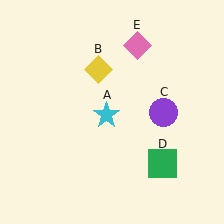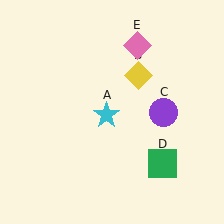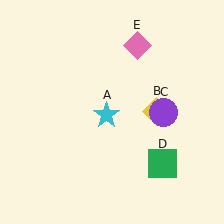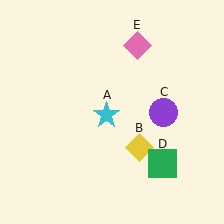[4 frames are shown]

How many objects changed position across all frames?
1 object changed position: yellow diamond (object B).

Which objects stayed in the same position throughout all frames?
Cyan star (object A) and purple circle (object C) and green square (object D) and pink diamond (object E) remained stationary.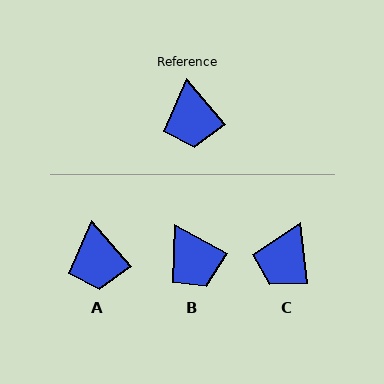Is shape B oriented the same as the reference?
No, it is off by about 21 degrees.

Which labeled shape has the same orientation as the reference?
A.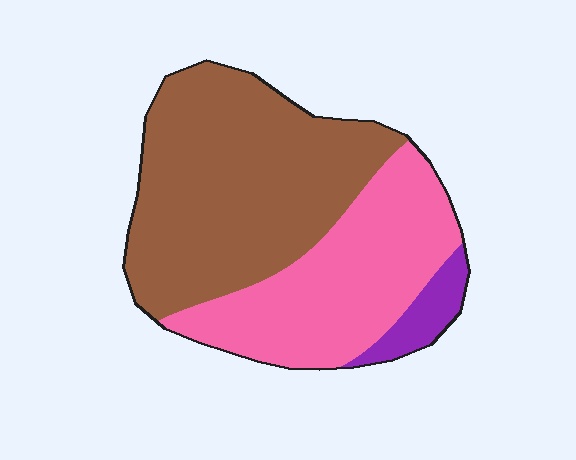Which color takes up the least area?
Purple, at roughly 5%.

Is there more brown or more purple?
Brown.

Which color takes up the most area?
Brown, at roughly 55%.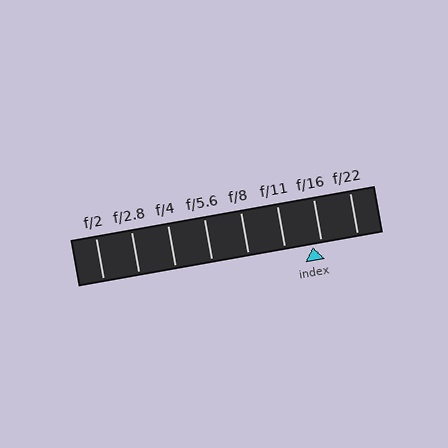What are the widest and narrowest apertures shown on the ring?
The widest aperture shown is f/2 and the narrowest is f/22.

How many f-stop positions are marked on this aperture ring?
There are 8 f-stop positions marked.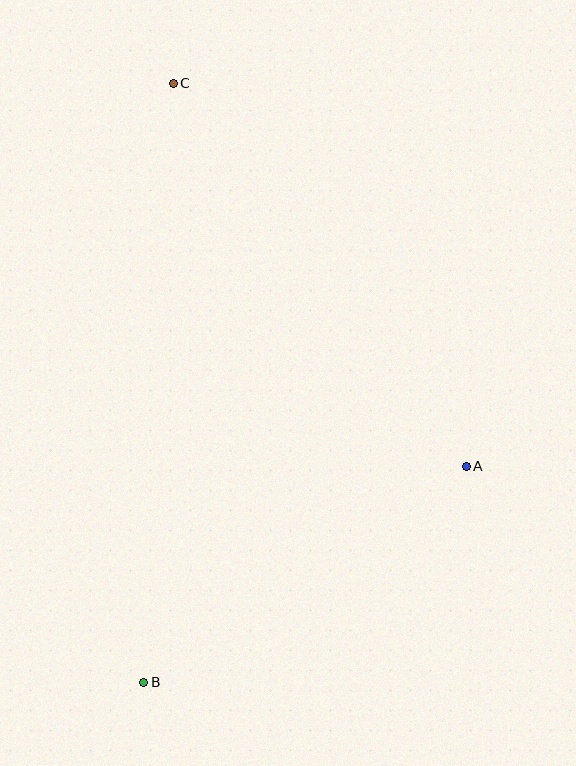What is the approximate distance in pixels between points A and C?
The distance between A and C is approximately 482 pixels.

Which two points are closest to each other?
Points A and B are closest to each other.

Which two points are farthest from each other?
Points B and C are farthest from each other.